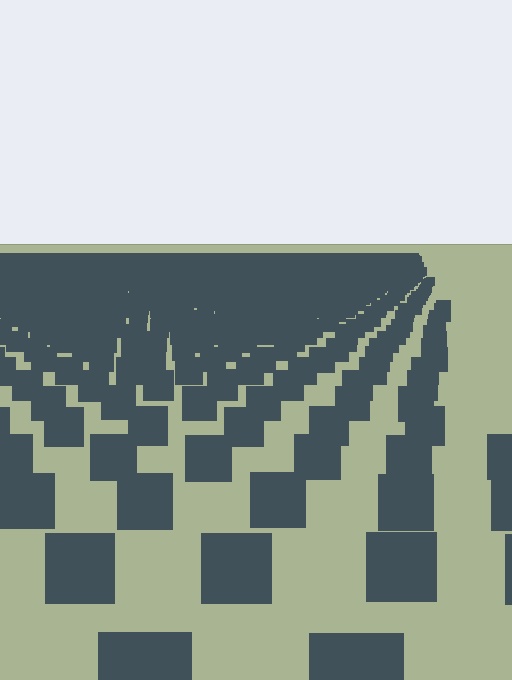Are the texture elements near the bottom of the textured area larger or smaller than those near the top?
Larger. Near the bottom, elements are closer to the viewer and appear at a bigger on-screen size.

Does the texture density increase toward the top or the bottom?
Density increases toward the top.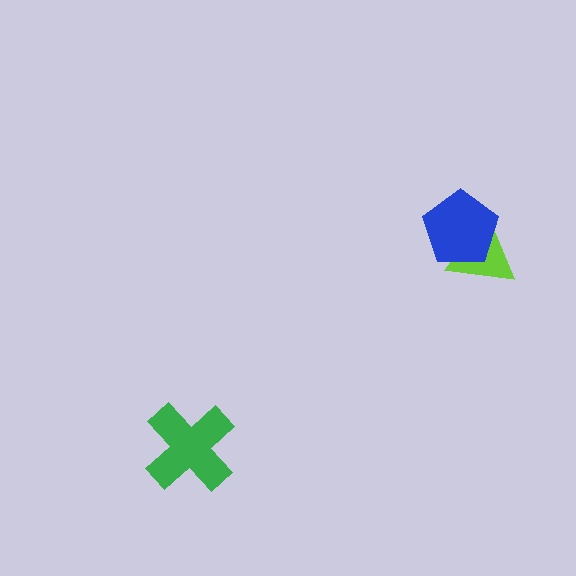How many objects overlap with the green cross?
0 objects overlap with the green cross.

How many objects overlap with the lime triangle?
1 object overlaps with the lime triangle.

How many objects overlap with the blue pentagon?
1 object overlaps with the blue pentagon.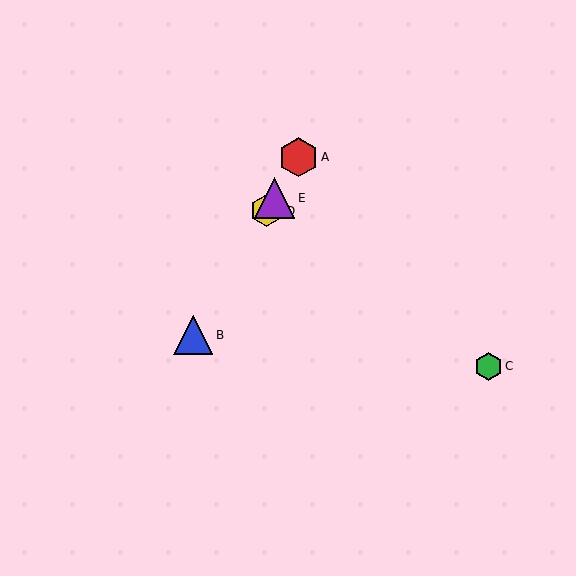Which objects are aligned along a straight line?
Objects A, B, D, E are aligned along a straight line.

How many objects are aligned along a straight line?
4 objects (A, B, D, E) are aligned along a straight line.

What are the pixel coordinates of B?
Object B is at (193, 335).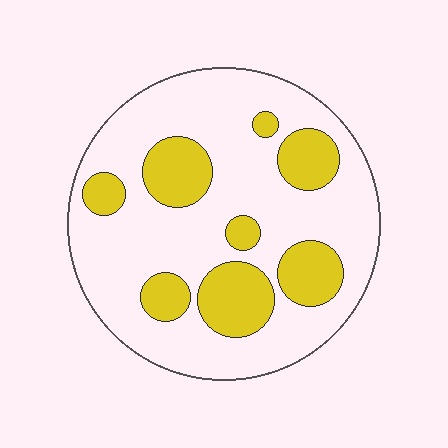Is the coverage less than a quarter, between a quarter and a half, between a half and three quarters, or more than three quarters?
Between a quarter and a half.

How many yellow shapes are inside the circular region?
8.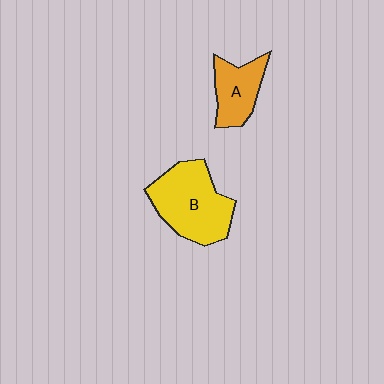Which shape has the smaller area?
Shape A (orange).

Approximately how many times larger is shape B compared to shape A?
Approximately 1.7 times.